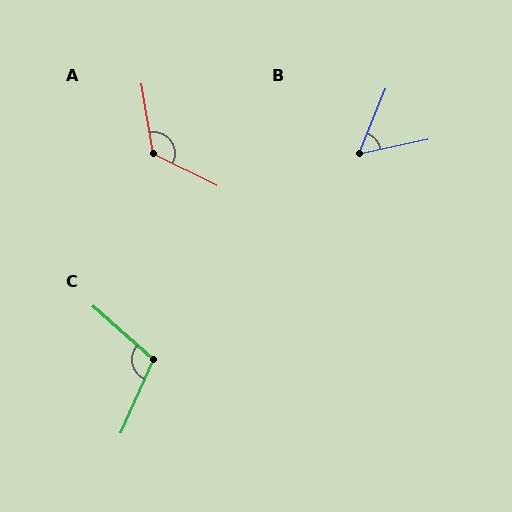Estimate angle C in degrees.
Approximately 108 degrees.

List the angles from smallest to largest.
B (56°), C (108°), A (126°).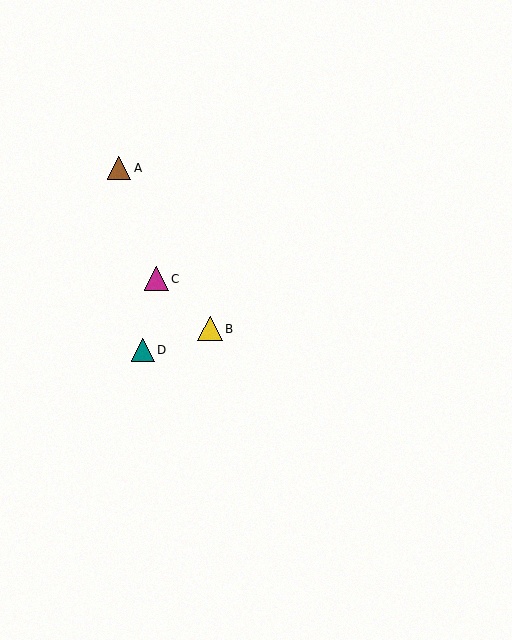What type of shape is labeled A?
Shape A is a brown triangle.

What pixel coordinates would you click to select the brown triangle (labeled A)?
Click at (119, 168) to select the brown triangle A.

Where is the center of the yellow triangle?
The center of the yellow triangle is at (210, 329).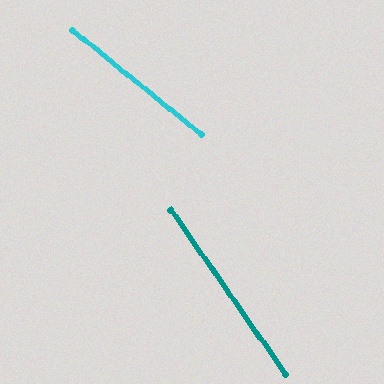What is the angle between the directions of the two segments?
Approximately 16 degrees.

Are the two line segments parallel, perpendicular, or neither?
Neither parallel nor perpendicular — they differ by about 16°.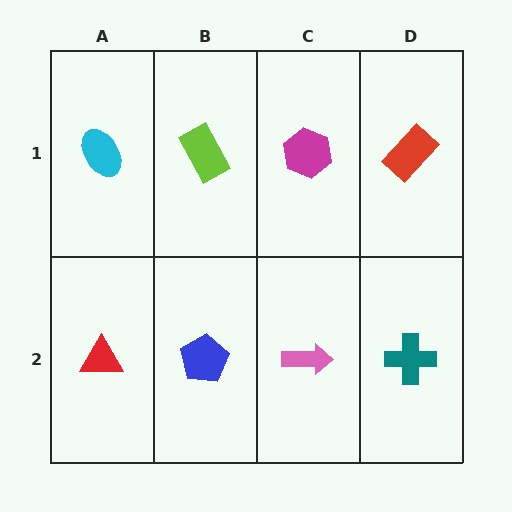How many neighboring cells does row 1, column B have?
3.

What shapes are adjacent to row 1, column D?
A teal cross (row 2, column D), a magenta hexagon (row 1, column C).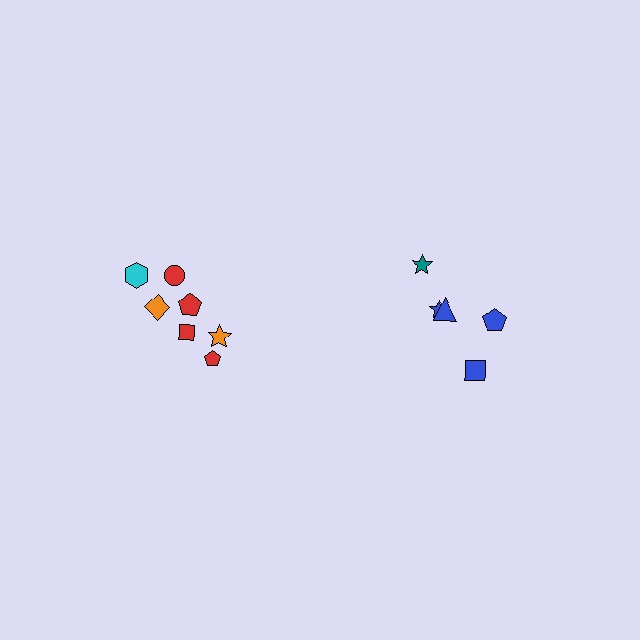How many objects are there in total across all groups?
There are 12 objects.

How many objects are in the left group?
There are 7 objects.